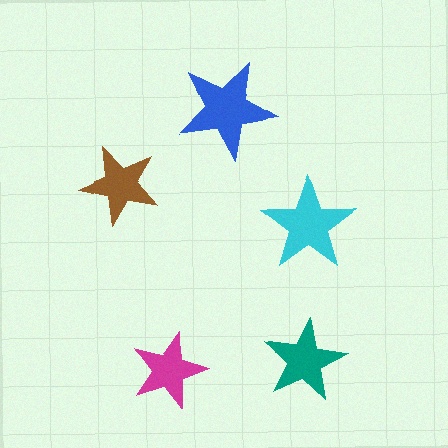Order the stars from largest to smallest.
the blue one, the cyan one, the teal one, the brown one, the magenta one.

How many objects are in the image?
There are 5 objects in the image.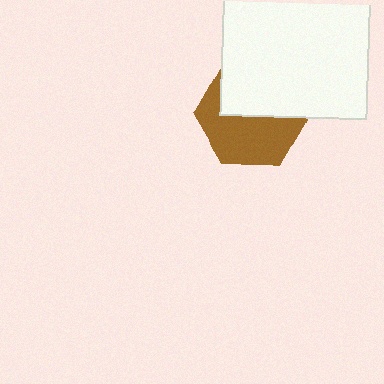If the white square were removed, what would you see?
You would see the complete brown hexagon.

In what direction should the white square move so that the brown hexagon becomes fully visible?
The white square should move up. That is the shortest direction to clear the overlap and leave the brown hexagon fully visible.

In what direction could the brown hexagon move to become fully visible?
The brown hexagon could move down. That would shift it out from behind the white square entirely.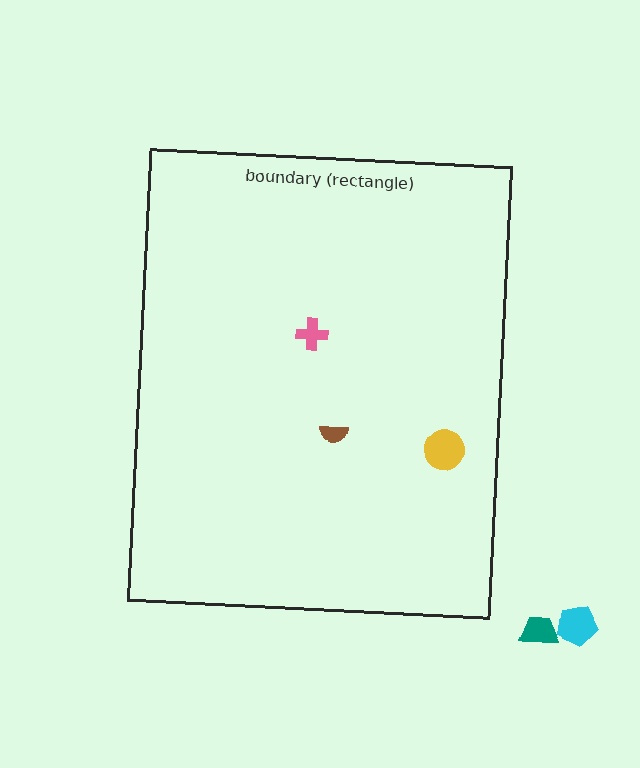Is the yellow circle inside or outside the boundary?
Inside.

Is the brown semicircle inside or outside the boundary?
Inside.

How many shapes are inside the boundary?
3 inside, 2 outside.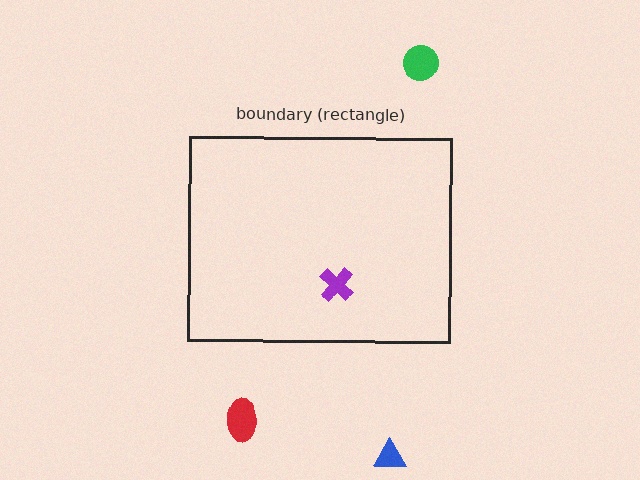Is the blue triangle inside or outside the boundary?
Outside.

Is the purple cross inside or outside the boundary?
Inside.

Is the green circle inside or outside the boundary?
Outside.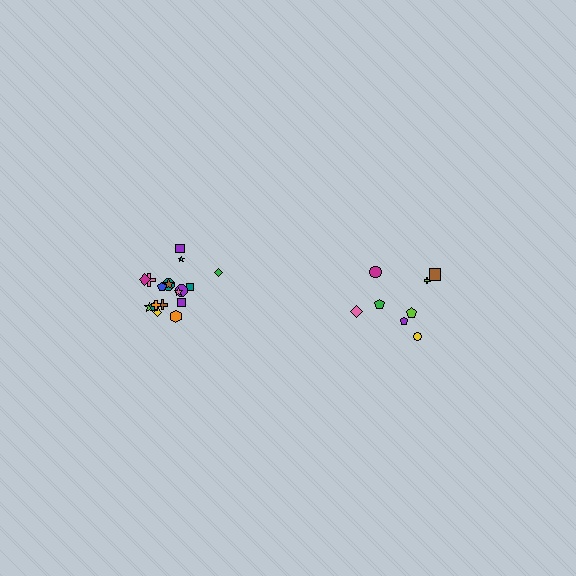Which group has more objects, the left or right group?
The left group.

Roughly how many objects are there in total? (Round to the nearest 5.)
Roughly 25 objects in total.